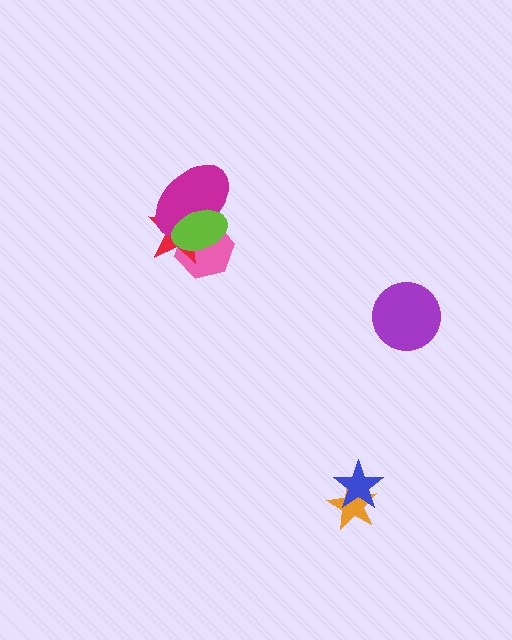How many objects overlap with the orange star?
1 object overlaps with the orange star.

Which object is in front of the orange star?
The blue star is in front of the orange star.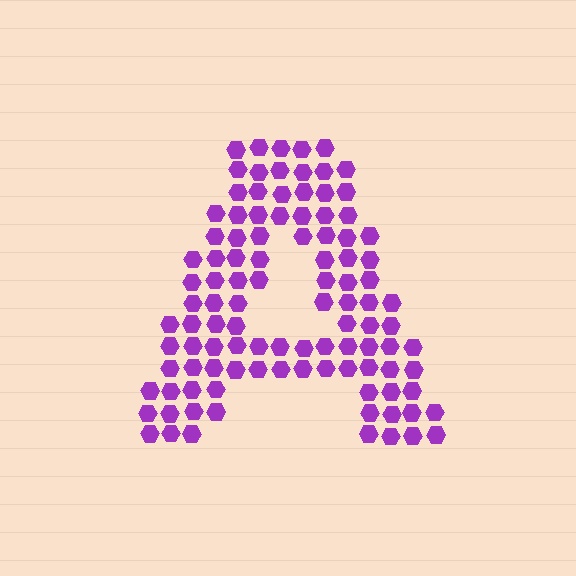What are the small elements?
The small elements are hexagons.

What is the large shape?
The large shape is the letter A.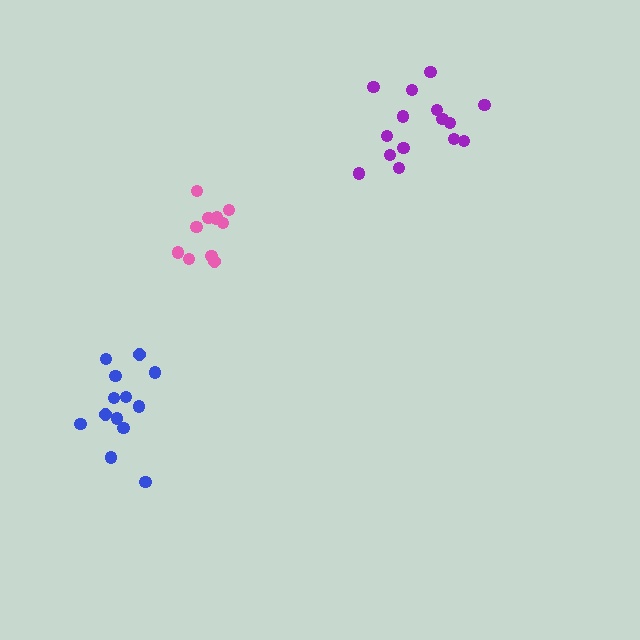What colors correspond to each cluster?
The clusters are colored: blue, pink, purple.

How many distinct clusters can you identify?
There are 3 distinct clusters.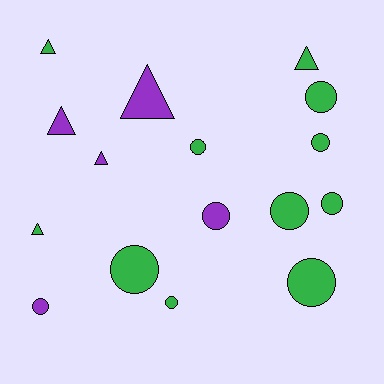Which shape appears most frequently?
Circle, with 10 objects.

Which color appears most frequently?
Green, with 11 objects.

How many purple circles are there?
There are 2 purple circles.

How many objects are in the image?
There are 16 objects.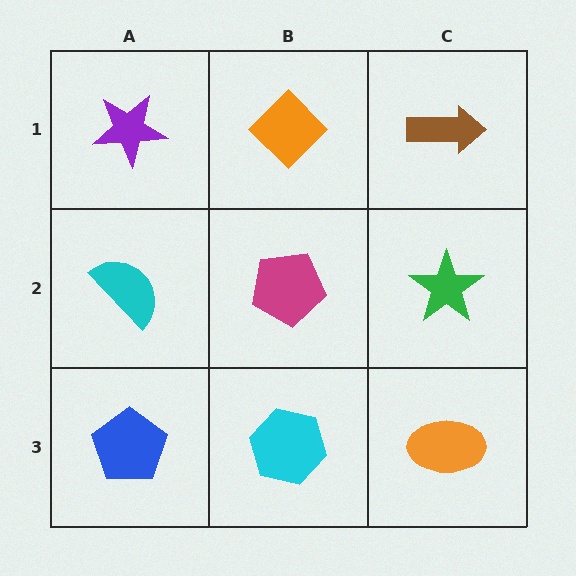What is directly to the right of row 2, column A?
A magenta pentagon.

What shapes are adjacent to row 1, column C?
A green star (row 2, column C), an orange diamond (row 1, column B).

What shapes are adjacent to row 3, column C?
A green star (row 2, column C), a cyan hexagon (row 3, column B).